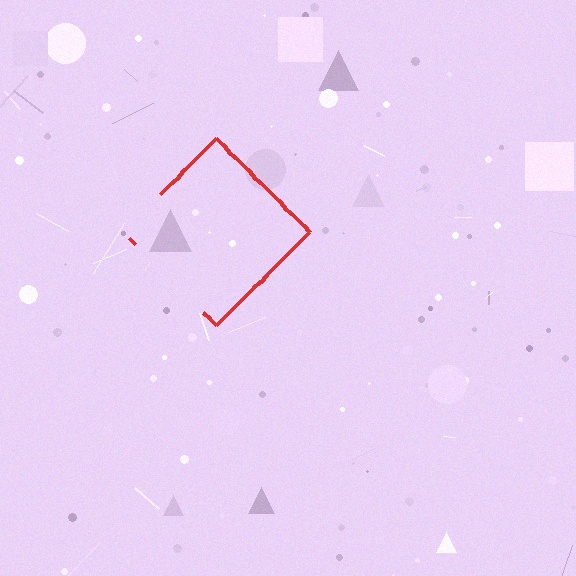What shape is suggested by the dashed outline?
The dashed outline suggests a diamond.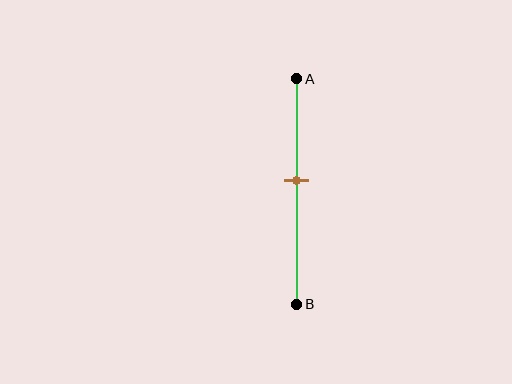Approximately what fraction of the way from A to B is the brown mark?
The brown mark is approximately 45% of the way from A to B.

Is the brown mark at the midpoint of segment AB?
No, the mark is at about 45% from A, not at the 50% midpoint.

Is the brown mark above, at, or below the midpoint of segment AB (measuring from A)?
The brown mark is above the midpoint of segment AB.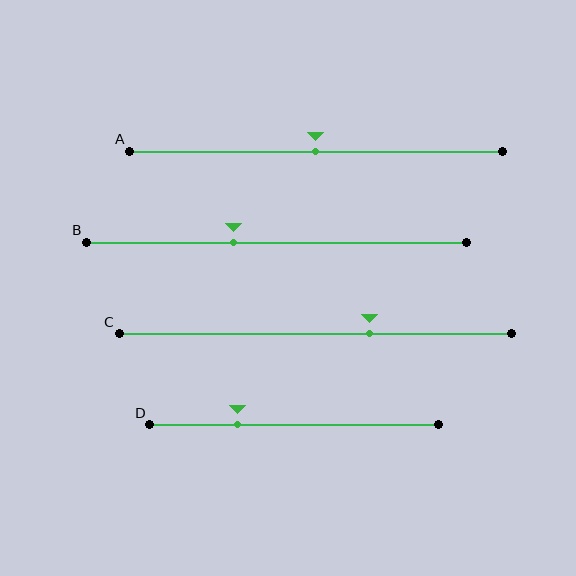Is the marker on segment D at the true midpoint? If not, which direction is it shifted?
No, the marker on segment D is shifted to the left by about 20% of the segment length.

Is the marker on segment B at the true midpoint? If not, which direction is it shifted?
No, the marker on segment B is shifted to the left by about 11% of the segment length.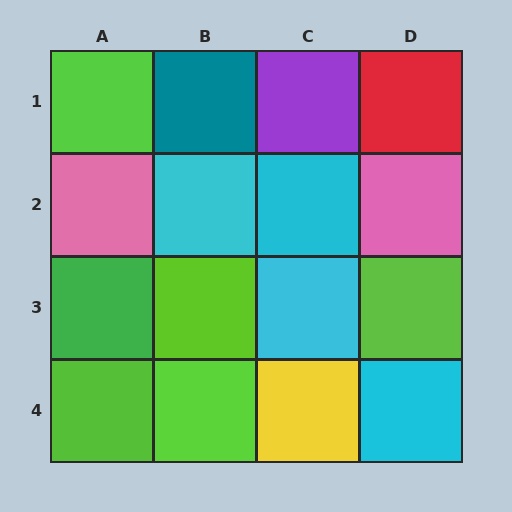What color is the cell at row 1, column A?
Lime.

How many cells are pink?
2 cells are pink.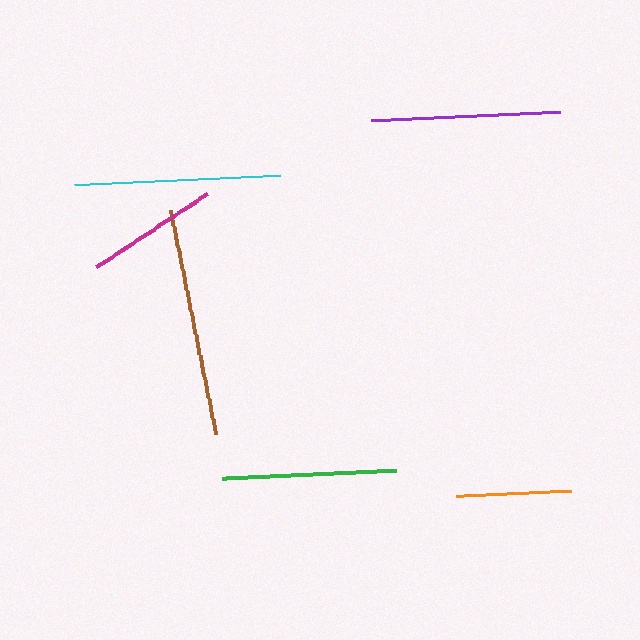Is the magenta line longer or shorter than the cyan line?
The cyan line is longer than the magenta line.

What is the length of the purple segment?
The purple segment is approximately 189 pixels long.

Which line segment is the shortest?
The orange line is the shortest at approximately 115 pixels.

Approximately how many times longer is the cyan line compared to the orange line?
The cyan line is approximately 1.8 times the length of the orange line.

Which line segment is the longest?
The brown line is the longest at approximately 229 pixels.